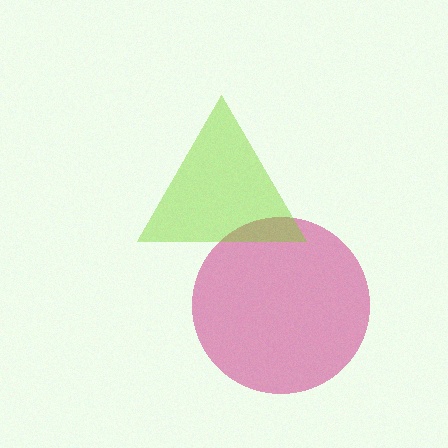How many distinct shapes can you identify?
There are 2 distinct shapes: a magenta circle, a lime triangle.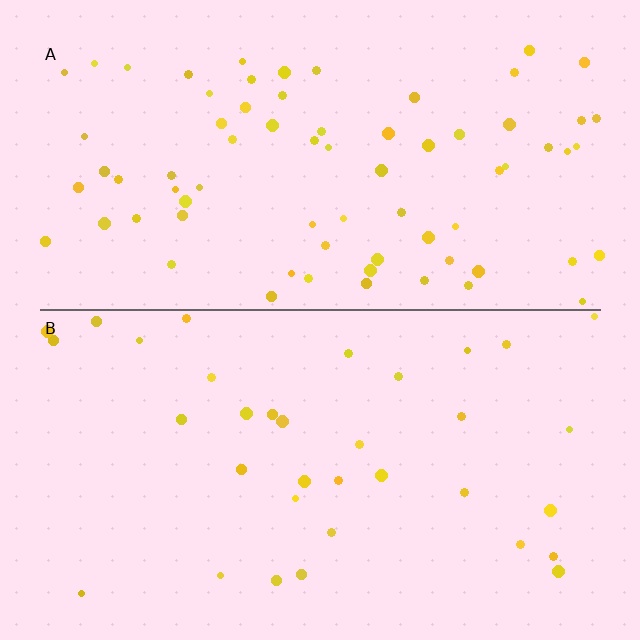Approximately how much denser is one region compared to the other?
Approximately 2.1× — region A over region B.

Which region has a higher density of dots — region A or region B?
A (the top).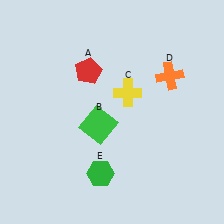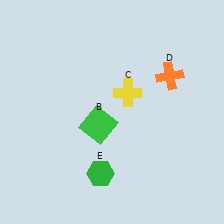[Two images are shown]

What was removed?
The red pentagon (A) was removed in Image 2.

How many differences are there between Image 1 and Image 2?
There is 1 difference between the two images.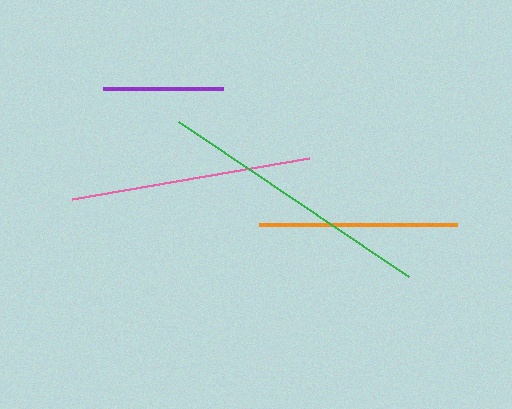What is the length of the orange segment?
The orange segment is approximately 197 pixels long.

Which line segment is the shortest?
The purple line is the shortest at approximately 120 pixels.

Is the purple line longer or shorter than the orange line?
The orange line is longer than the purple line.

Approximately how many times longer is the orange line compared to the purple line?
The orange line is approximately 1.6 times the length of the purple line.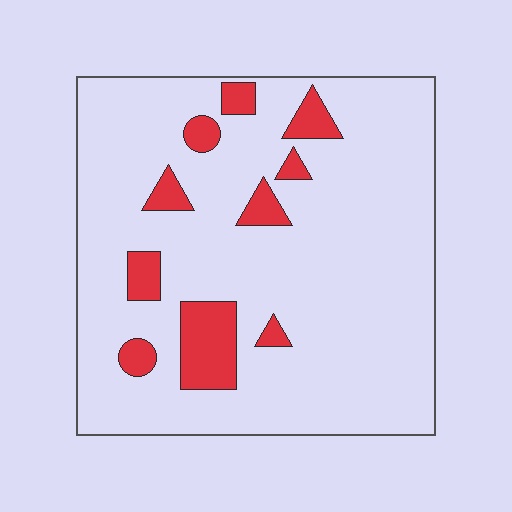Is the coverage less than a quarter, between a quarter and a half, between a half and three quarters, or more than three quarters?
Less than a quarter.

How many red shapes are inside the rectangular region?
10.